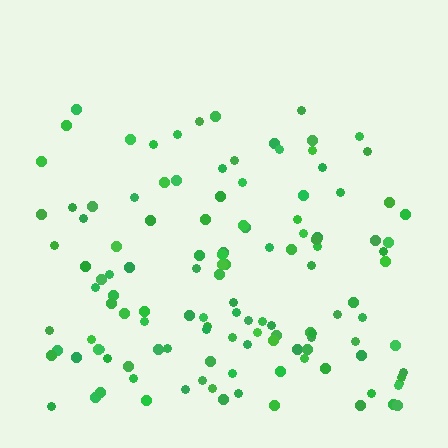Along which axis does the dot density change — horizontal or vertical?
Vertical.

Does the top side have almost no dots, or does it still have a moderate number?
Still a moderate number, just noticeably fewer than the bottom.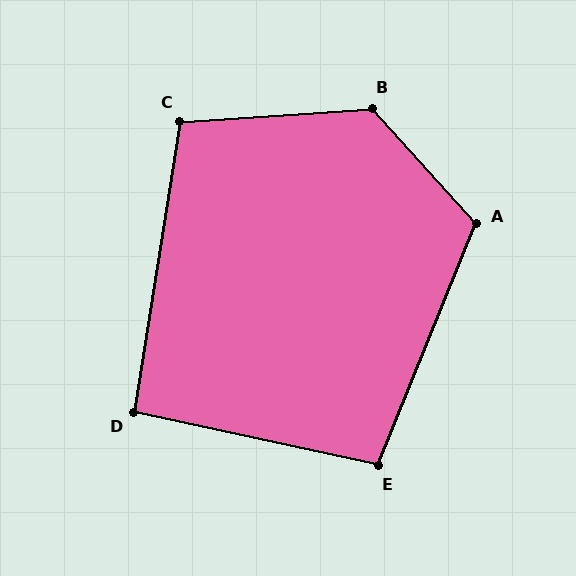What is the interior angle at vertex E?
Approximately 100 degrees (obtuse).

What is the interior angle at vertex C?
Approximately 103 degrees (obtuse).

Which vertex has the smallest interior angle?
D, at approximately 93 degrees.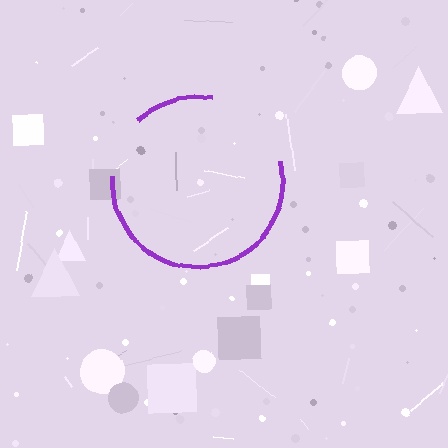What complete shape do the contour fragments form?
The contour fragments form a circle.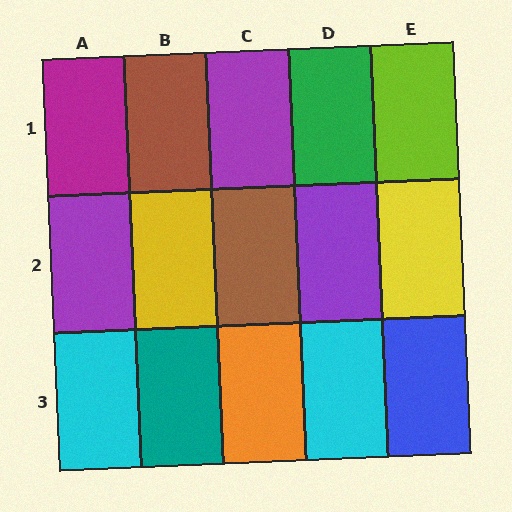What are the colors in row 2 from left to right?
Purple, yellow, brown, purple, yellow.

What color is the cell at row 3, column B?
Teal.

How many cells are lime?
1 cell is lime.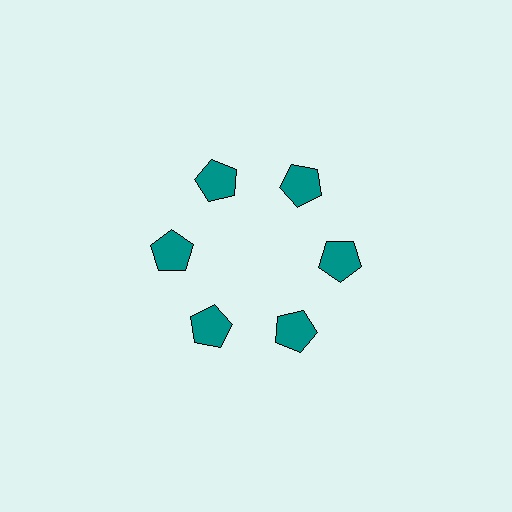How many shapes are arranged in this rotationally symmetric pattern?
There are 6 shapes, arranged in 6 groups of 1.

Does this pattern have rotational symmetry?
Yes, this pattern has 6-fold rotational symmetry. It looks the same after rotating 60 degrees around the center.